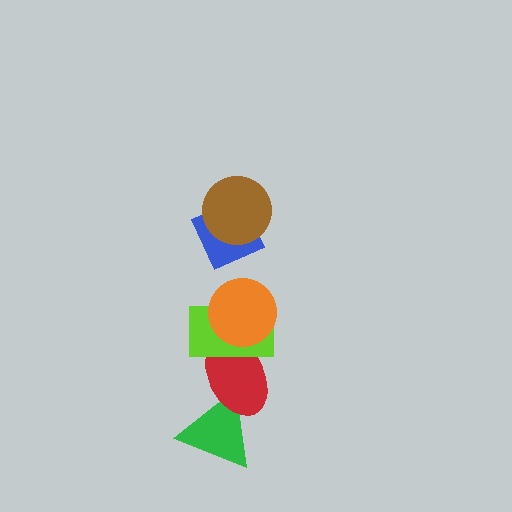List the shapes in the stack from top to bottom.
From top to bottom: the brown circle, the blue diamond, the orange circle, the lime rectangle, the red ellipse, the green triangle.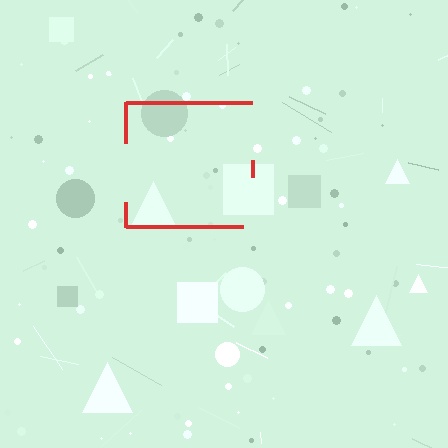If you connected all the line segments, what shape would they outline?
They would outline a square.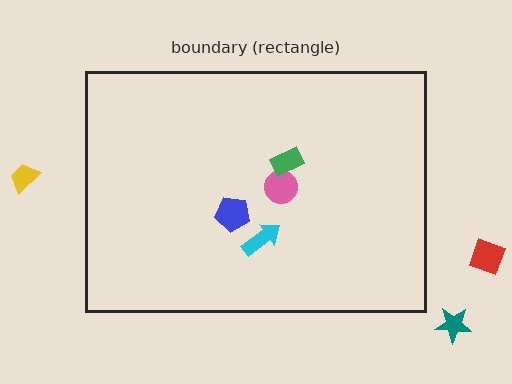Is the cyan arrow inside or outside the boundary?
Inside.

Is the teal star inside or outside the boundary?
Outside.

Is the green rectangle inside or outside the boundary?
Inside.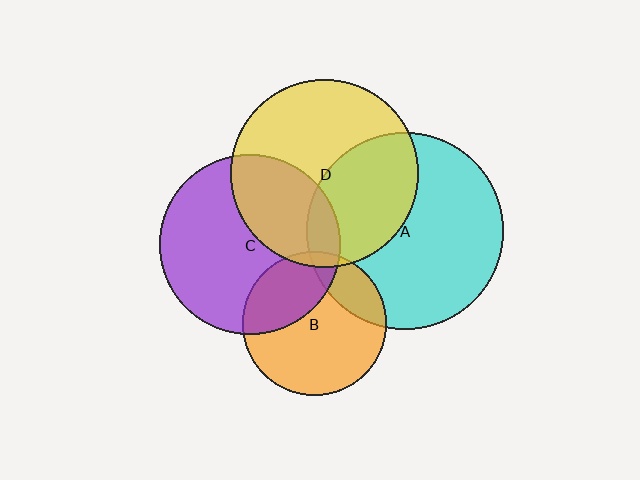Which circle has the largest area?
Circle A (cyan).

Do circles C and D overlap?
Yes.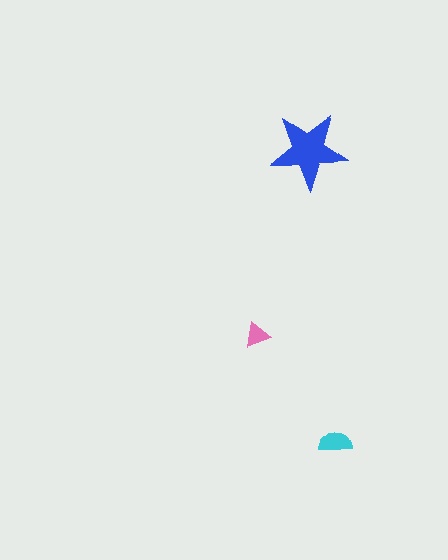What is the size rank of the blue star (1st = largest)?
1st.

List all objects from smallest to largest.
The pink triangle, the cyan semicircle, the blue star.